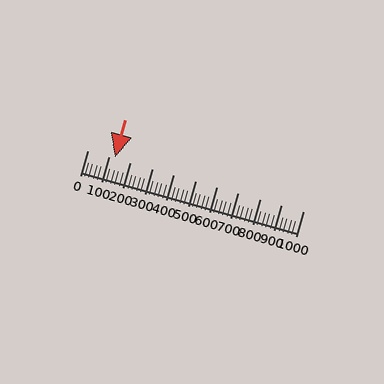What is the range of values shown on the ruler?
The ruler shows values from 0 to 1000.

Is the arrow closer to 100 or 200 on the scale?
The arrow is closer to 100.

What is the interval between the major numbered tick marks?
The major tick marks are spaced 100 units apart.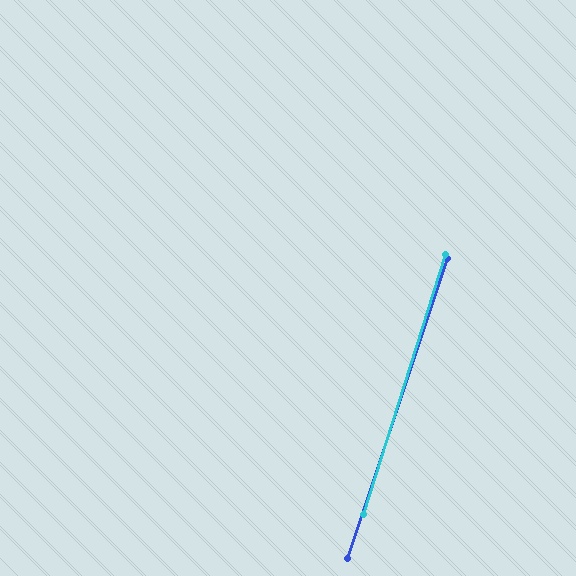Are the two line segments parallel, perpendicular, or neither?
Parallel — their directions differ by only 1.0°.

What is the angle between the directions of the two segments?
Approximately 1 degree.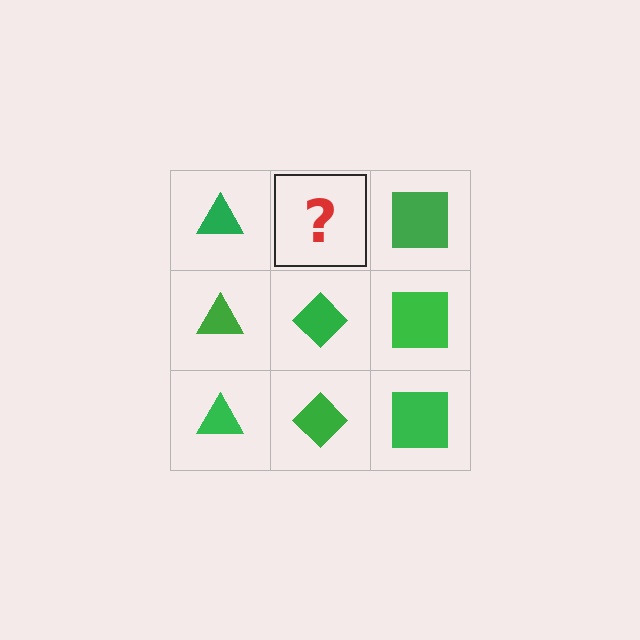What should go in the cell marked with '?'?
The missing cell should contain a green diamond.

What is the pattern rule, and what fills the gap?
The rule is that each column has a consistent shape. The gap should be filled with a green diamond.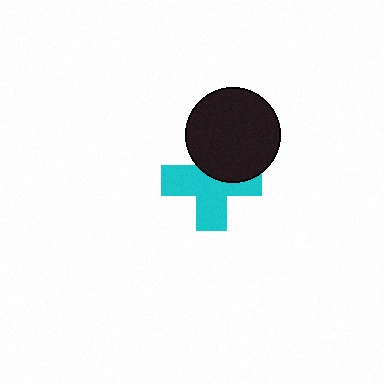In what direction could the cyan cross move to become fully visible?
The cyan cross could move down. That would shift it out from behind the black circle entirely.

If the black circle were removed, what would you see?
You would see the complete cyan cross.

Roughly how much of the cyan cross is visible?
About half of it is visible (roughly 62%).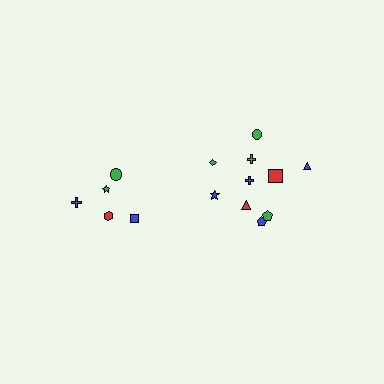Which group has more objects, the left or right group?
The right group.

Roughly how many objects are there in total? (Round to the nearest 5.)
Roughly 15 objects in total.